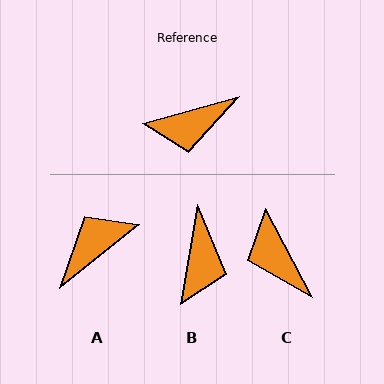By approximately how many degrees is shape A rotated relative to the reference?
Approximately 157 degrees clockwise.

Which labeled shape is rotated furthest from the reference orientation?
A, about 157 degrees away.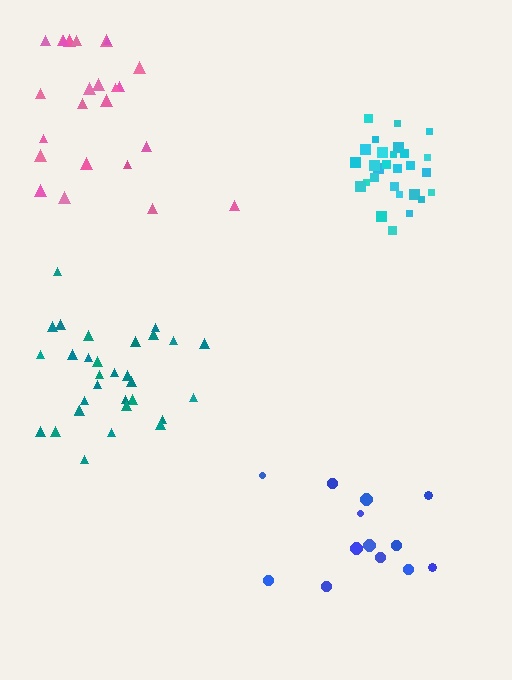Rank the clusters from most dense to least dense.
cyan, teal, blue, pink.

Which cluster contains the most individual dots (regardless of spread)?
Teal (31).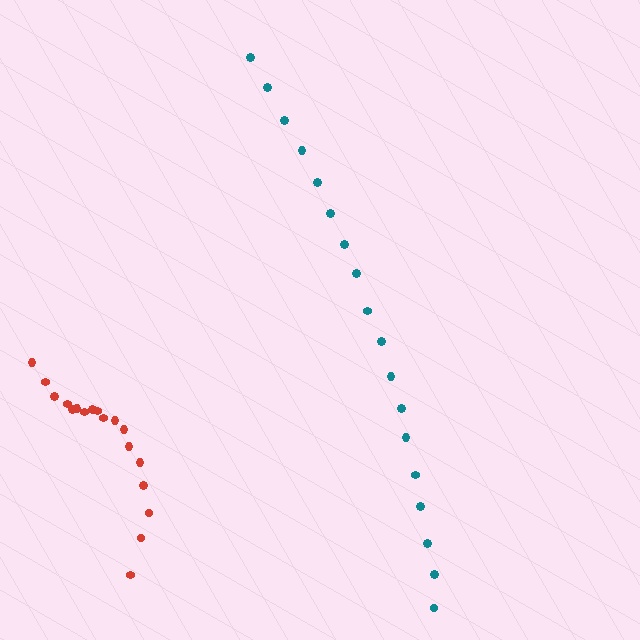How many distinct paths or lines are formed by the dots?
There are 2 distinct paths.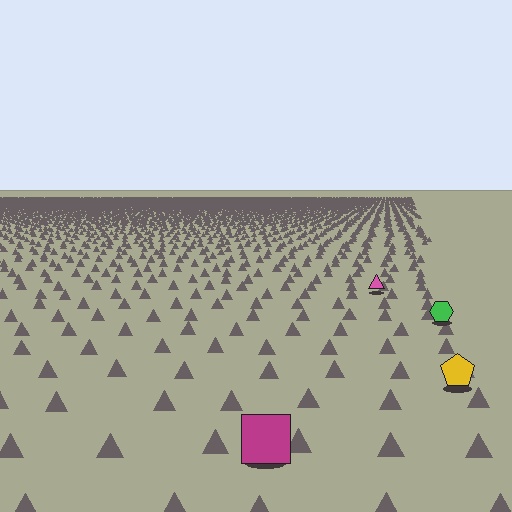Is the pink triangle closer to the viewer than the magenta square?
No. The magenta square is closer — you can tell from the texture gradient: the ground texture is coarser near it.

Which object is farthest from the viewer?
The pink triangle is farthest from the viewer. It appears smaller and the ground texture around it is denser.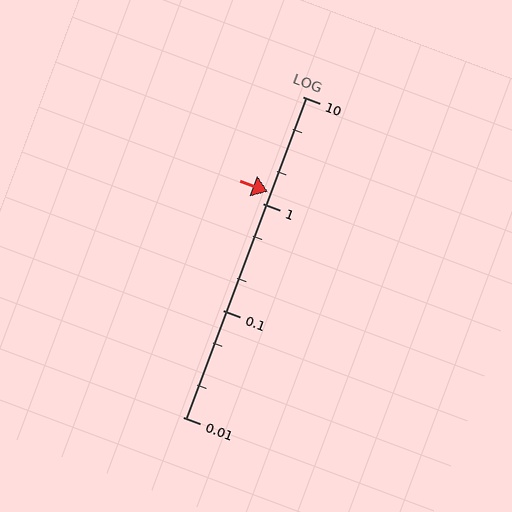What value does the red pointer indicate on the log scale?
The pointer indicates approximately 1.3.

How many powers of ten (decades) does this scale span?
The scale spans 3 decades, from 0.01 to 10.